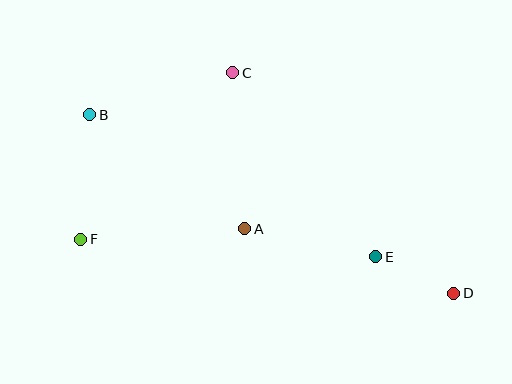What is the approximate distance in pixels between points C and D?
The distance between C and D is approximately 312 pixels.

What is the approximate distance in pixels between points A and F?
The distance between A and F is approximately 165 pixels.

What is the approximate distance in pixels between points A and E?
The distance between A and E is approximately 134 pixels.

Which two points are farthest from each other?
Points B and D are farthest from each other.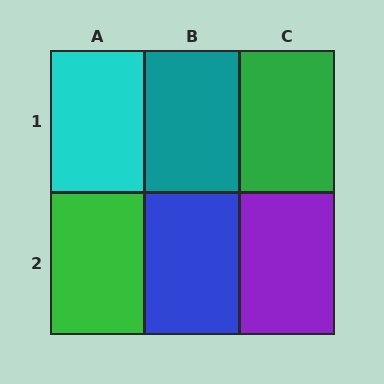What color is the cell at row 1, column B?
Teal.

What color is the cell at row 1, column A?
Cyan.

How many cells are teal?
1 cell is teal.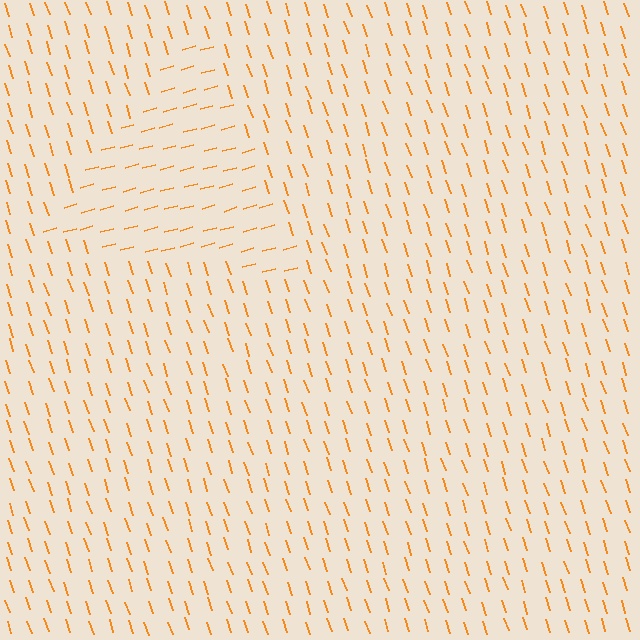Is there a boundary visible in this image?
Yes, there is a texture boundary formed by a change in line orientation.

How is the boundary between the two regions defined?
The boundary is defined purely by a change in line orientation (approximately 87 degrees difference). All lines are the same color and thickness.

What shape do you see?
I see a triangle.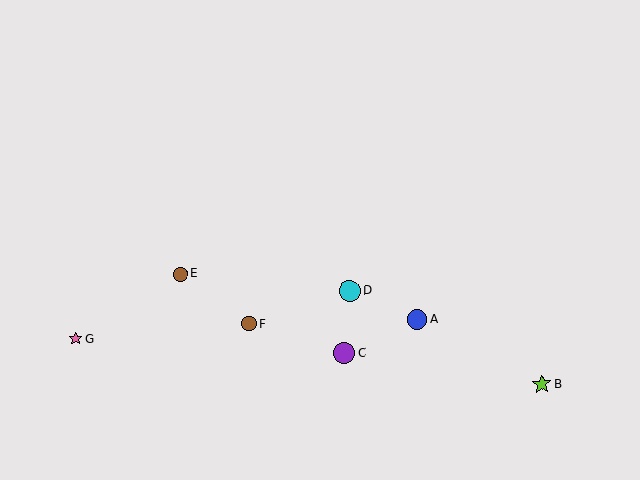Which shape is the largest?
The purple circle (labeled C) is the largest.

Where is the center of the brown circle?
The center of the brown circle is at (249, 323).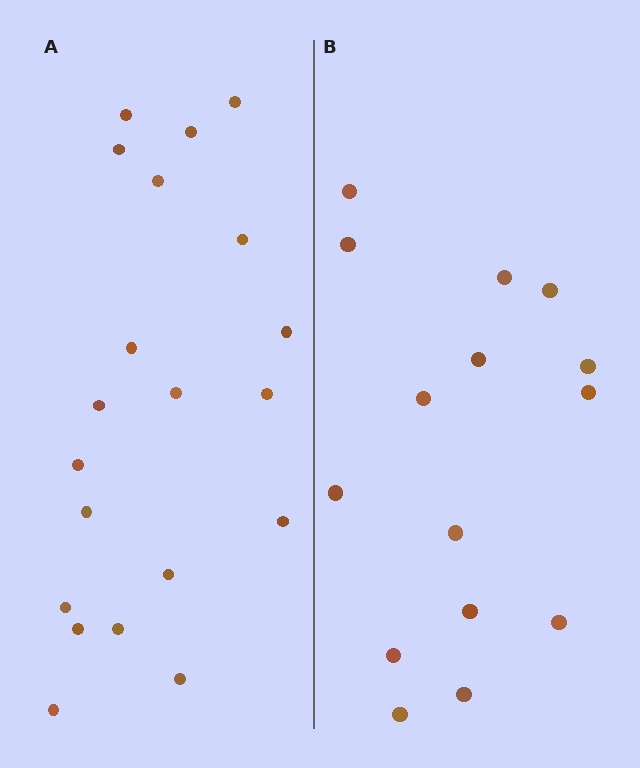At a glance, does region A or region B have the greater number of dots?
Region A (the left region) has more dots.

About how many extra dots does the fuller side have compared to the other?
Region A has about 5 more dots than region B.